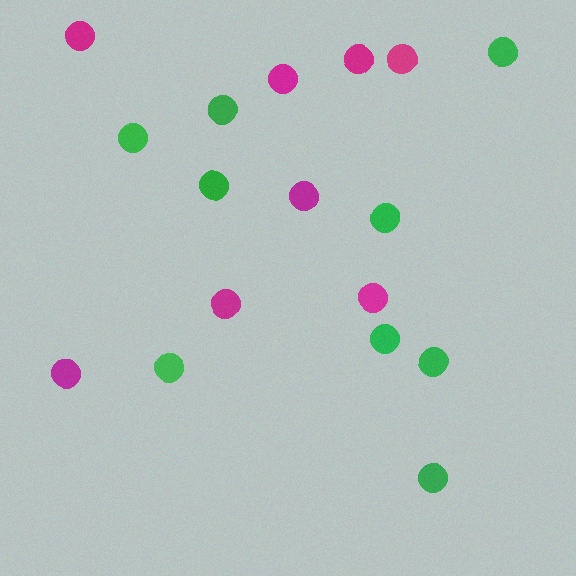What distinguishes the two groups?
There are 2 groups: one group of green circles (9) and one group of magenta circles (8).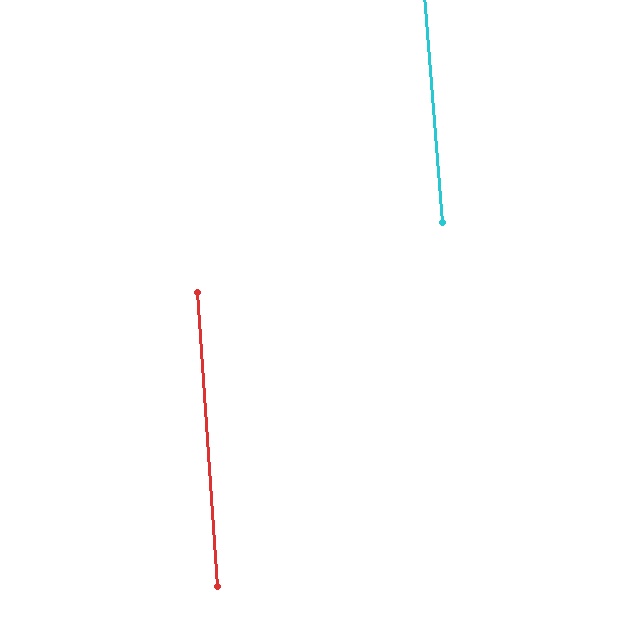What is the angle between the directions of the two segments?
Approximately 1 degree.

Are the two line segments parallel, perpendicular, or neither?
Parallel — their directions differ by only 0.5°.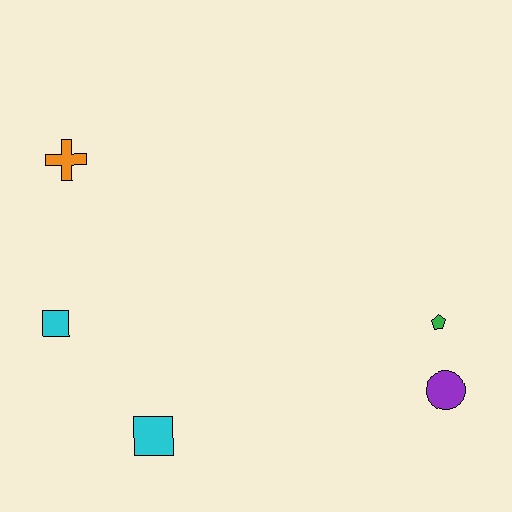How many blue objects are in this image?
There are no blue objects.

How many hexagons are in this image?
There are no hexagons.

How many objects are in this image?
There are 5 objects.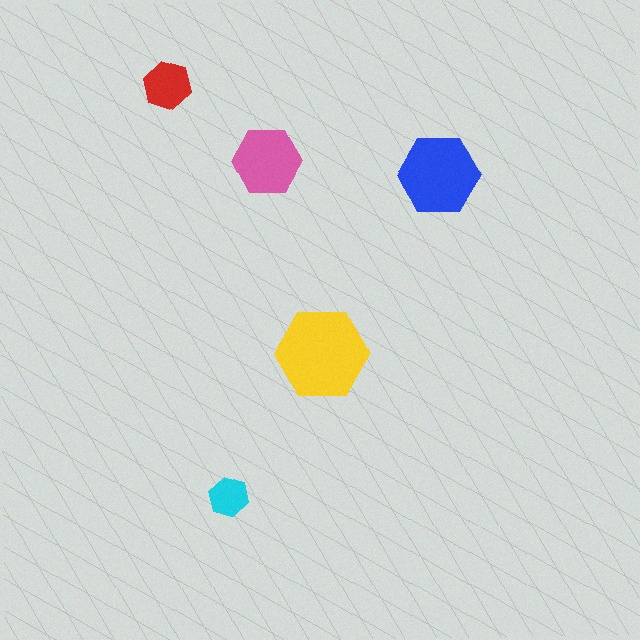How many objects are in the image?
There are 5 objects in the image.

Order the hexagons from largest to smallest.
the yellow one, the blue one, the pink one, the red one, the cyan one.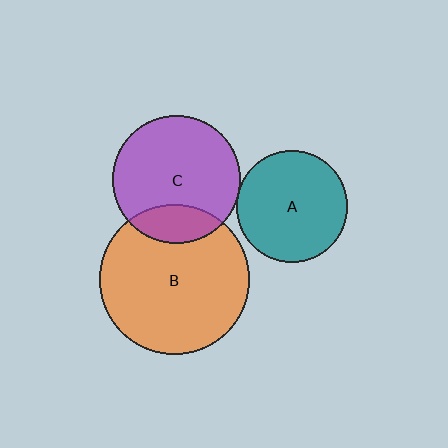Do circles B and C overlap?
Yes.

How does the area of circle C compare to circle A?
Approximately 1.3 times.